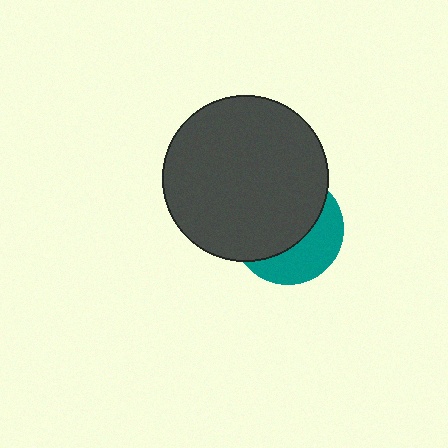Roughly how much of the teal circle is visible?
A small part of it is visible (roughly 38%).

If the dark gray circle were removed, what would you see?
You would see the complete teal circle.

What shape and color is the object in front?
The object in front is a dark gray circle.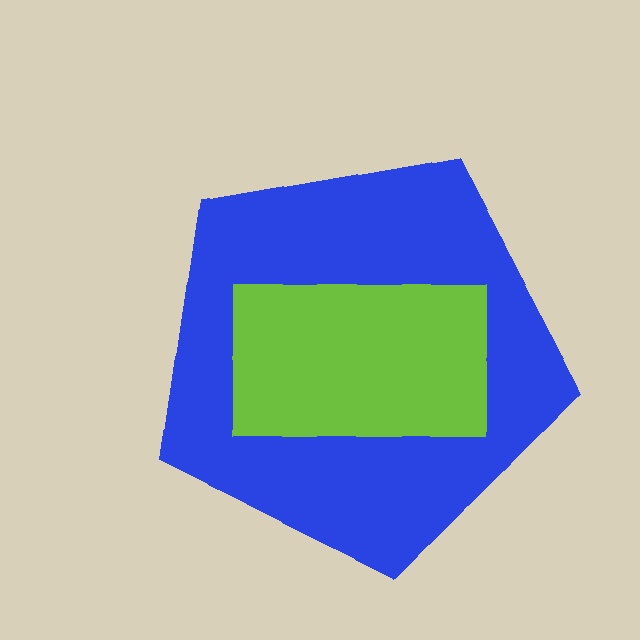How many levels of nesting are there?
2.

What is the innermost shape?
The lime rectangle.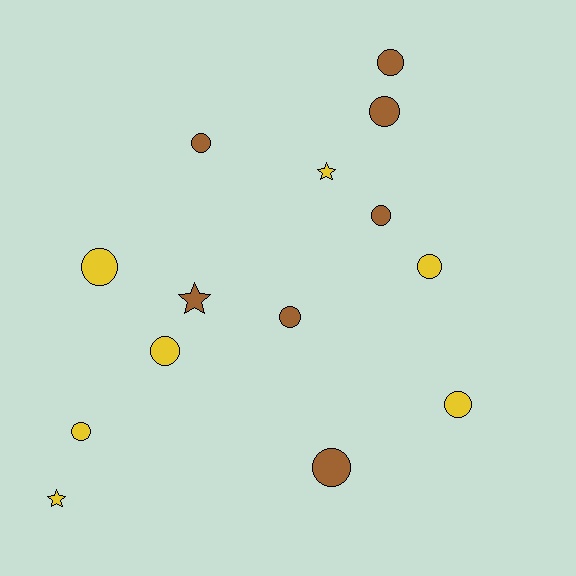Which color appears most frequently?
Brown, with 7 objects.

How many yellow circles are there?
There are 5 yellow circles.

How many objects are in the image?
There are 14 objects.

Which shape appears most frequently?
Circle, with 11 objects.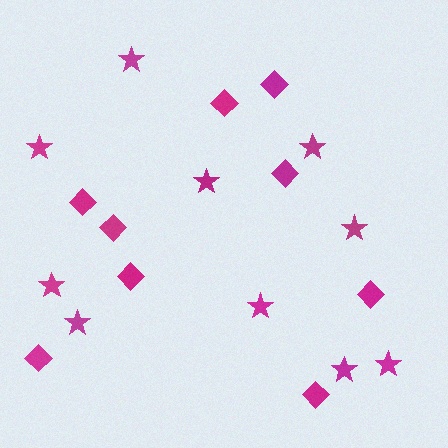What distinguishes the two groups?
There are 2 groups: one group of diamonds (9) and one group of stars (10).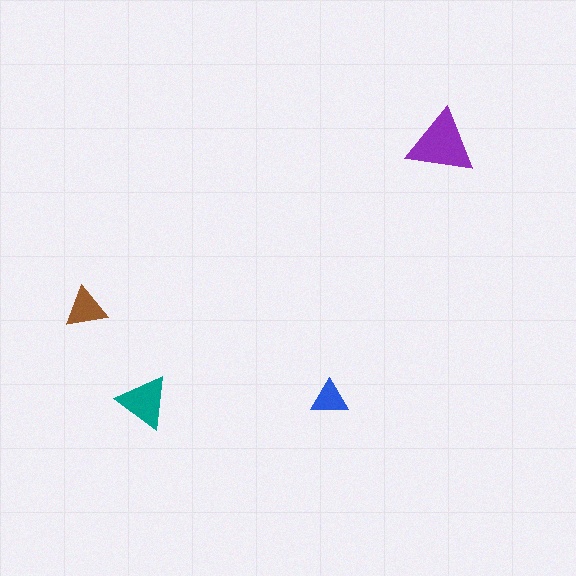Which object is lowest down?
The teal triangle is bottommost.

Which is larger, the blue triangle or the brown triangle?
The brown one.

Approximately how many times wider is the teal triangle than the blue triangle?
About 1.5 times wider.